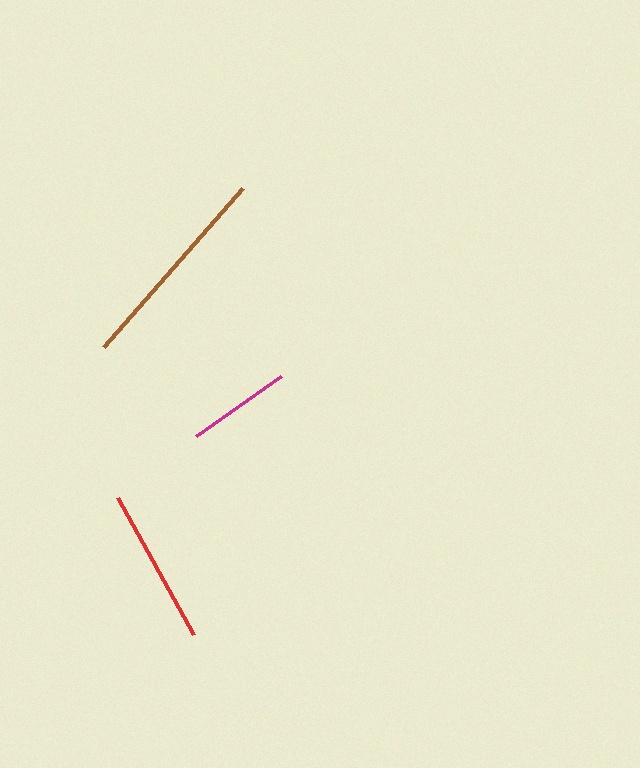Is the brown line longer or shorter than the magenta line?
The brown line is longer than the magenta line.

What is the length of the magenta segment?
The magenta segment is approximately 104 pixels long.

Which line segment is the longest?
The brown line is the longest at approximately 211 pixels.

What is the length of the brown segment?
The brown segment is approximately 211 pixels long.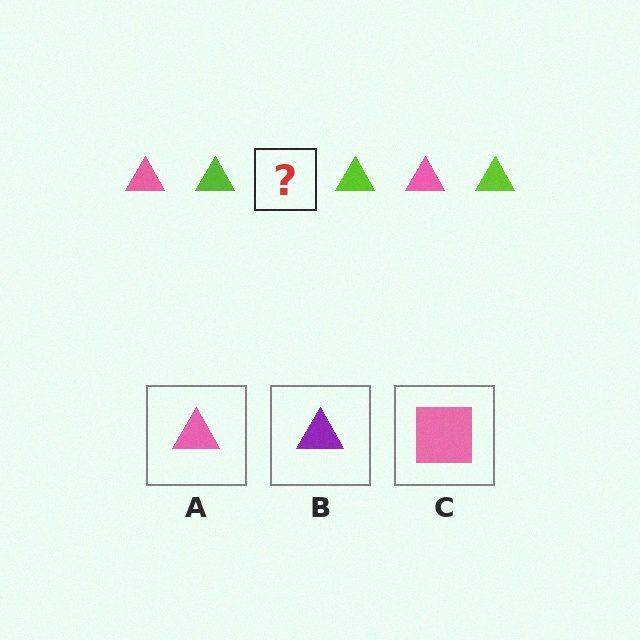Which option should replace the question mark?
Option A.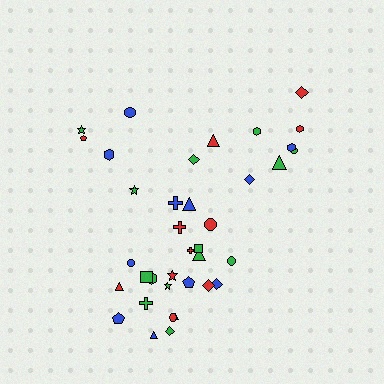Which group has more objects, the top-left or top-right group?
The top-right group.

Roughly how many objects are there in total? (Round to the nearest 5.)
Roughly 35 objects in total.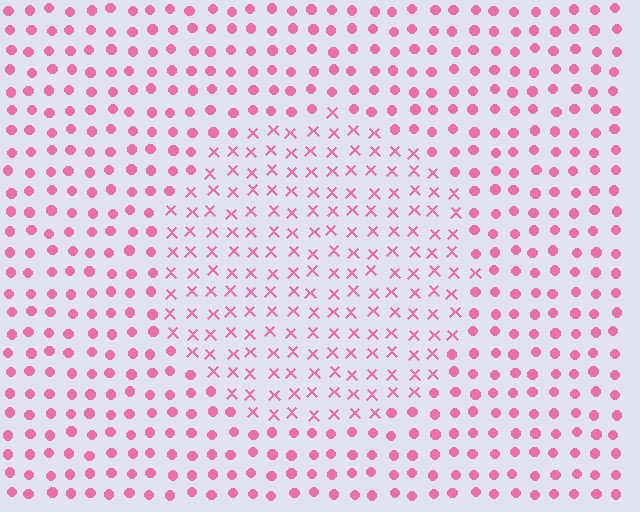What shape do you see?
I see a circle.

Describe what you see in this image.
The image is filled with small pink elements arranged in a uniform grid. A circle-shaped region contains X marks, while the surrounding area contains circles. The boundary is defined purely by the change in element shape.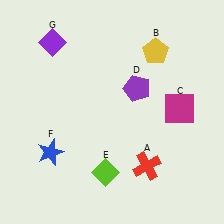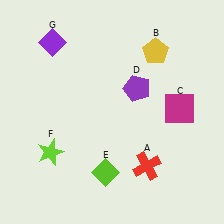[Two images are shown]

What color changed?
The star (F) changed from blue in Image 1 to lime in Image 2.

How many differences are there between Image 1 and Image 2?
There is 1 difference between the two images.